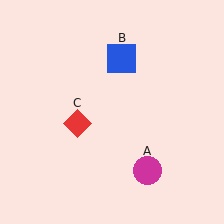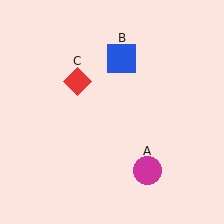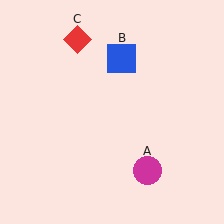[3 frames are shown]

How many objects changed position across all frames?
1 object changed position: red diamond (object C).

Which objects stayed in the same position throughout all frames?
Magenta circle (object A) and blue square (object B) remained stationary.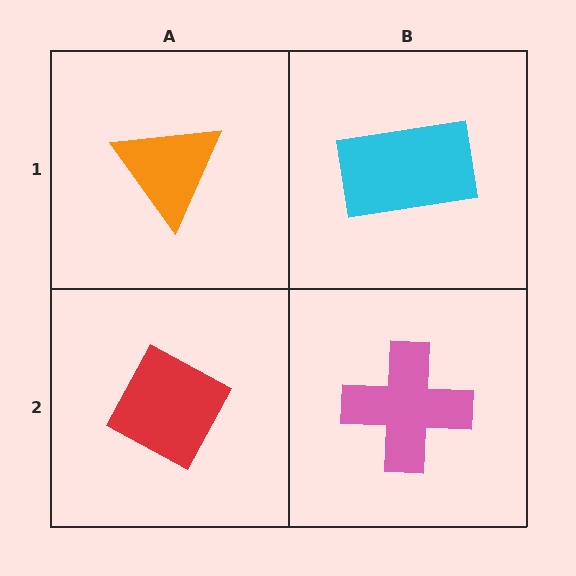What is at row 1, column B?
A cyan rectangle.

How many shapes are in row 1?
2 shapes.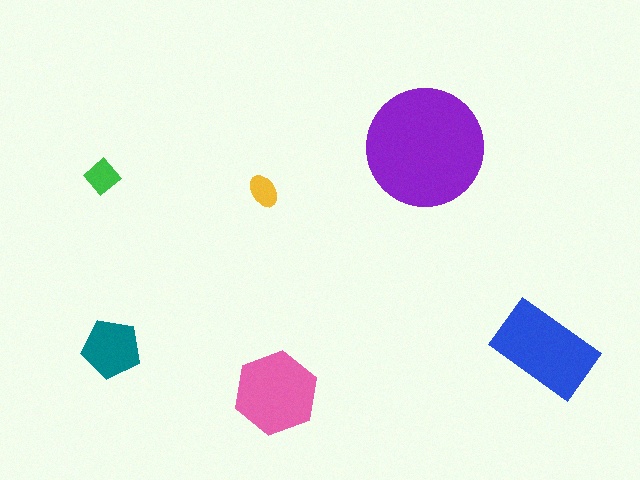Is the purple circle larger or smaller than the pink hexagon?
Larger.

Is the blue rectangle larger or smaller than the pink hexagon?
Larger.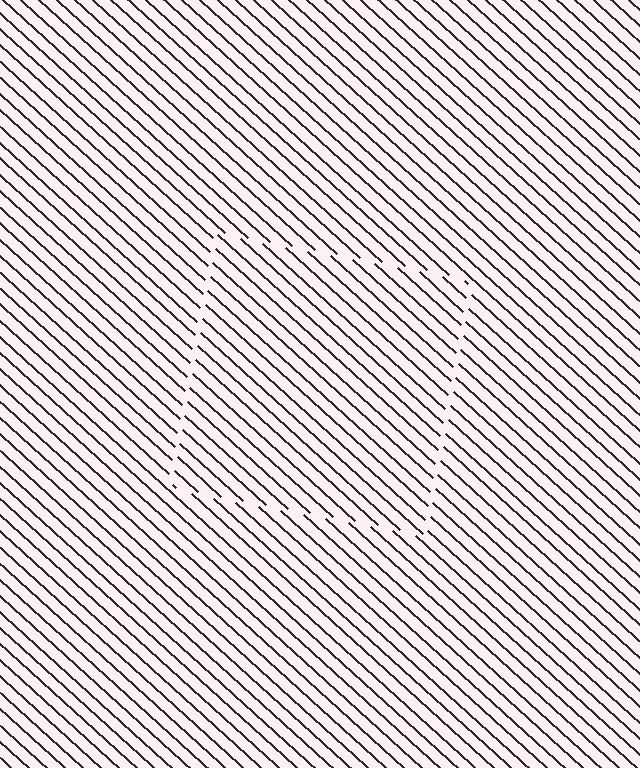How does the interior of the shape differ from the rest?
The interior of the shape contains the same grating, shifted by half a period — the contour is defined by the phase discontinuity where line-ends from the inner and outer gratings abut.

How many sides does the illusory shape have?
4 sides — the line-ends trace a square.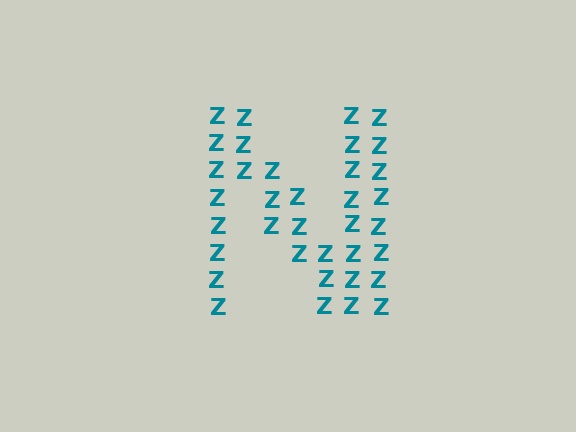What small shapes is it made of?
It is made of small letter Z's.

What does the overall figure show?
The overall figure shows the letter N.